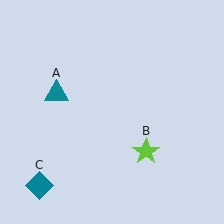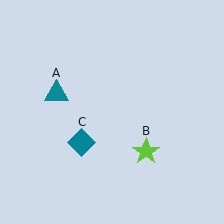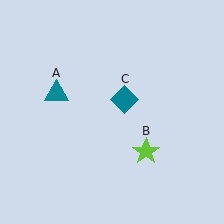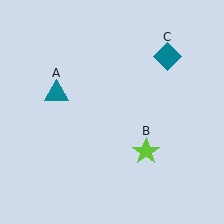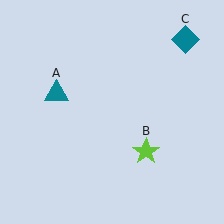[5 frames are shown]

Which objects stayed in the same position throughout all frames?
Teal triangle (object A) and lime star (object B) remained stationary.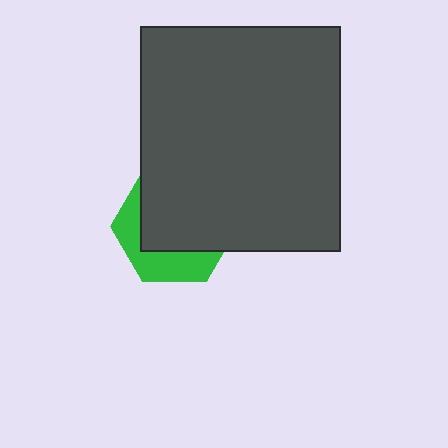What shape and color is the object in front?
The object in front is a dark gray rectangle.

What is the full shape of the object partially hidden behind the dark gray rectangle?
The partially hidden object is a green hexagon.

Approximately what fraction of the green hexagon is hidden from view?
Roughly 65% of the green hexagon is hidden behind the dark gray rectangle.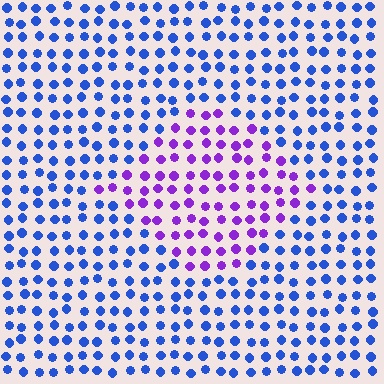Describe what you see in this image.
The image is filled with small blue elements in a uniform arrangement. A diamond-shaped region is visible where the elements are tinted to a slightly different hue, forming a subtle color boundary.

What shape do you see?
I see a diamond.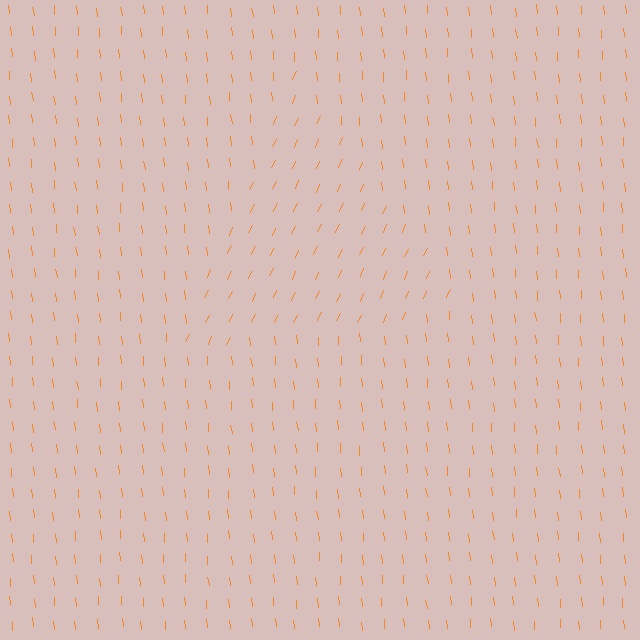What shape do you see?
I see a triangle.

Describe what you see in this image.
The image is filled with small orange line segments. A triangle region in the image has lines oriented differently from the surrounding lines, creating a visible texture boundary.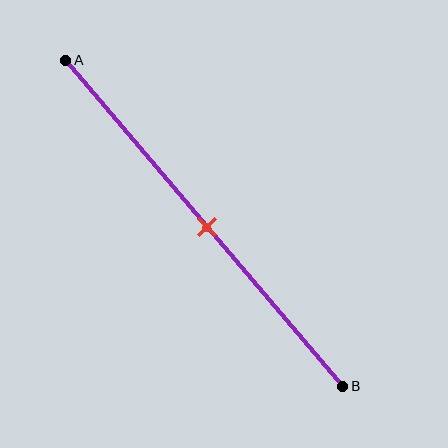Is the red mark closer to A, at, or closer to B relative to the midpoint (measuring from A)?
The red mark is approximately at the midpoint of segment AB.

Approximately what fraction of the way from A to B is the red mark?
The red mark is approximately 50% of the way from A to B.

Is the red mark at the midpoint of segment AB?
Yes, the mark is approximately at the midpoint.